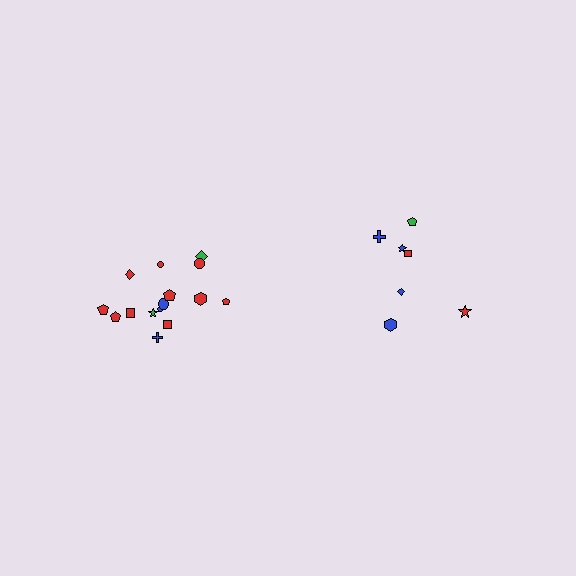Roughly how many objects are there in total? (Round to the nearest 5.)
Roughly 20 objects in total.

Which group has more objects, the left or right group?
The left group.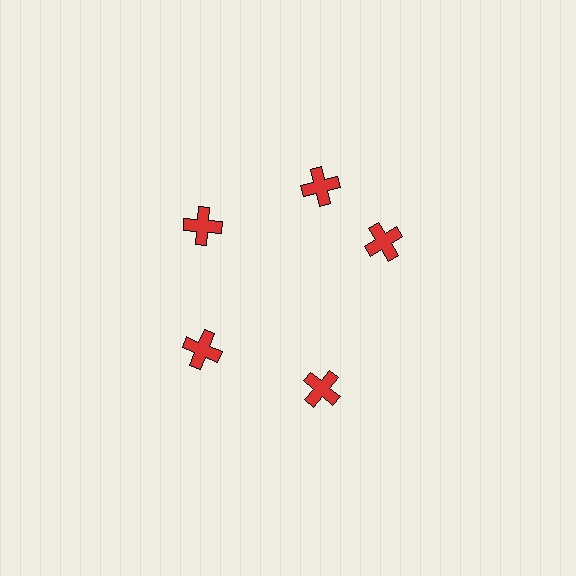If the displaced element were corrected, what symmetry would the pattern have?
It would have 5-fold rotational symmetry — the pattern would map onto itself every 72 degrees.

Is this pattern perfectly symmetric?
No. The 5 red crosses are arranged in a ring, but one element near the 3 o'clock position is rotated out of alignment along the ring, breaking the 5-fold rotational symmetry.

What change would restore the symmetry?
The symmetry would be restored by rotating it back into even spacing with its neighbors so that all 5 crosses sit at equal angles and equal distance from the center.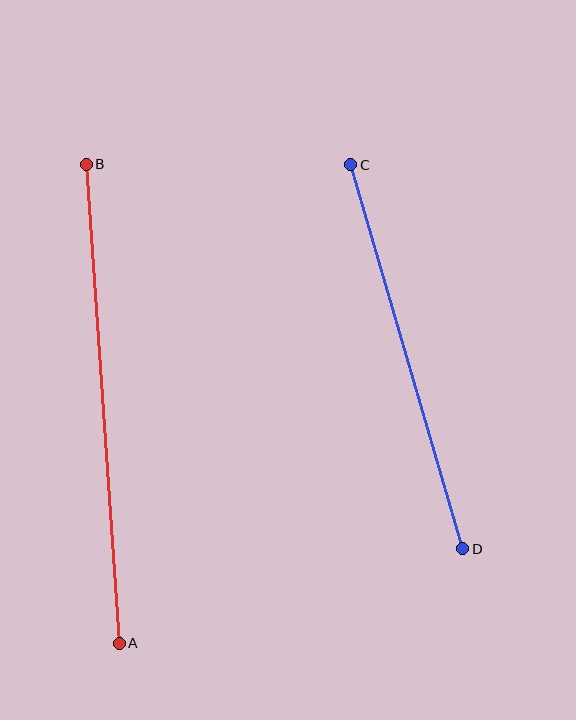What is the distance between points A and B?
The distance is approximately 480 pixels.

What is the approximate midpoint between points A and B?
The midpoint is at approximately (103, 404) pixels.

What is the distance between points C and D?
The distance is approximately 400 pixels.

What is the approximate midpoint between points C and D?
The midpoint is at approximately (407, 357) pixels.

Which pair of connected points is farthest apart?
Points A and B are farthest apart.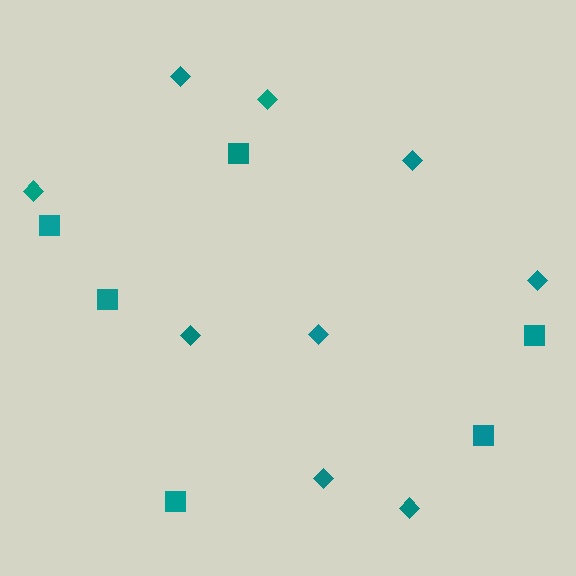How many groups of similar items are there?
There are 2 groups: one group of diamonds (9) and one group of squares (6).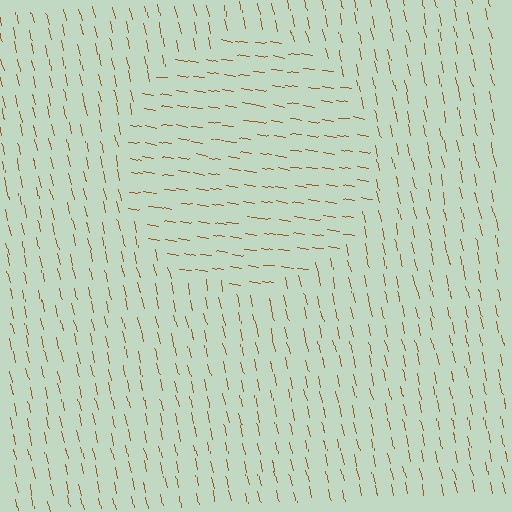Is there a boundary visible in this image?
Yes, there is a texture boundary formed by a change in line orientation.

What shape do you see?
I see a circle.